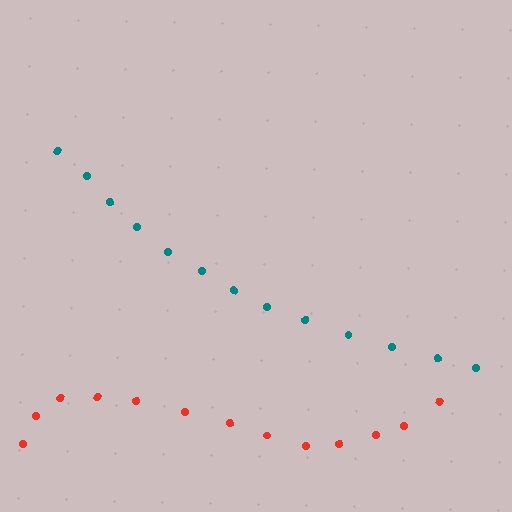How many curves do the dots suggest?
There are 2 distinct paths.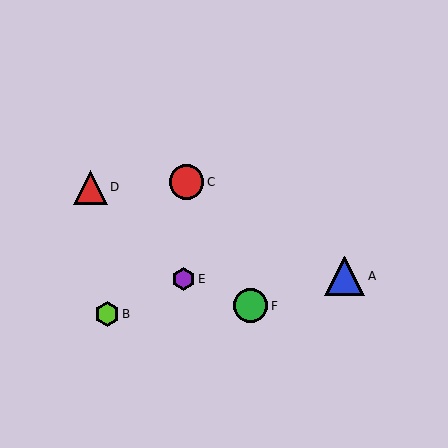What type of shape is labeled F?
Shape F is a green circle.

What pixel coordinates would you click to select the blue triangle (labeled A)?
Click at (345, 276) to select the blue triangle A.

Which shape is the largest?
The blue triangle (labeled A) is the largest.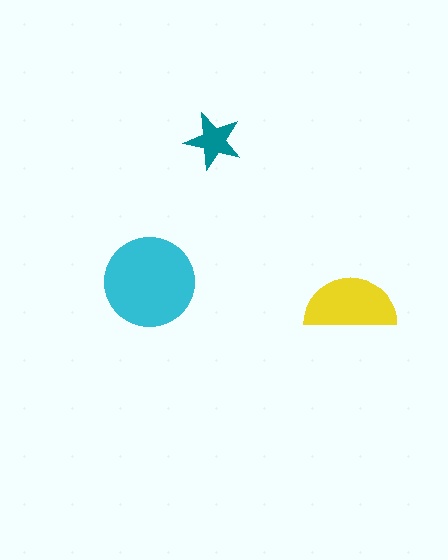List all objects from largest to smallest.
The cyan circle, the yellow semicircle, the teal star.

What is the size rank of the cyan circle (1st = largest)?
1st.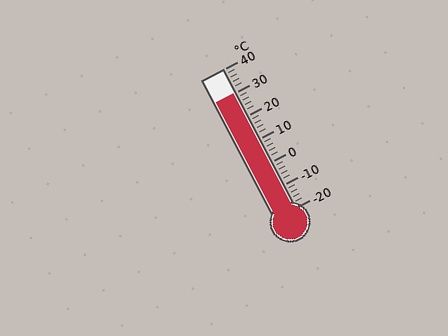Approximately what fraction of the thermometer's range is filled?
The thermometer is filled to approximately 85% of its range.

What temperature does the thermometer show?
The thermometer shows approximately 30°C.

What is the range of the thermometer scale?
The thermometer scale ranges from -20°C to 40°C.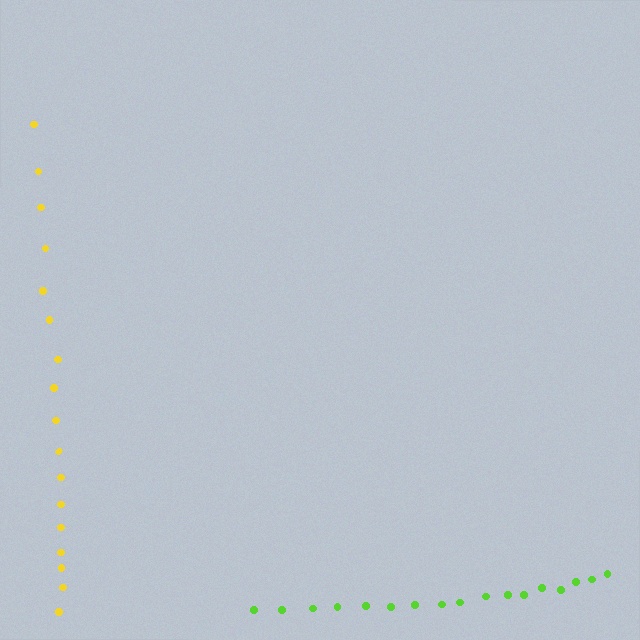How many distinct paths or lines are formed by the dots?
There are 2 distinct paths.